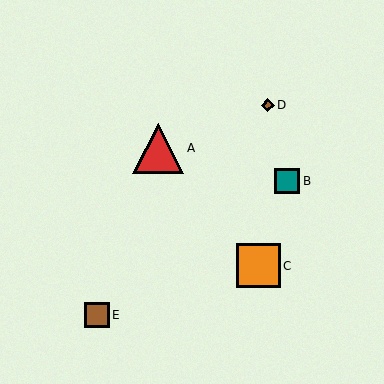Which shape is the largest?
The red triangle (labeled A) is the largest.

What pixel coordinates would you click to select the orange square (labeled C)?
Click at (258, 266) to select the orange square C.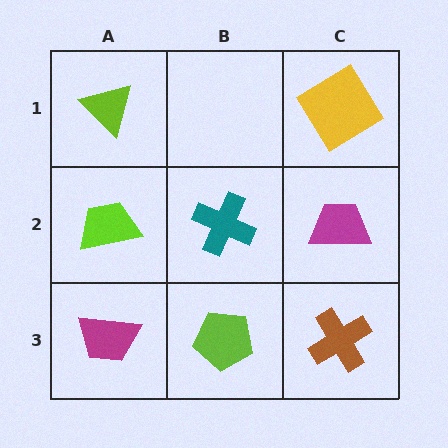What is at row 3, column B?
A lime pentagon.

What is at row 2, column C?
A magenta trapezoid.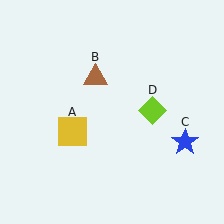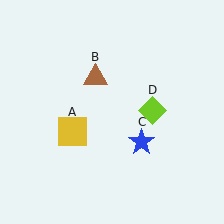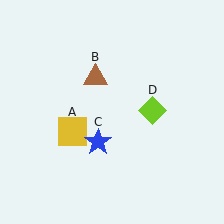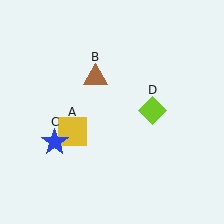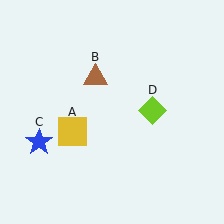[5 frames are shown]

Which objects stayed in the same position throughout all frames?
Yellow square (object A) and brown triangle (object B) and lime diamond (object D) remained stationary.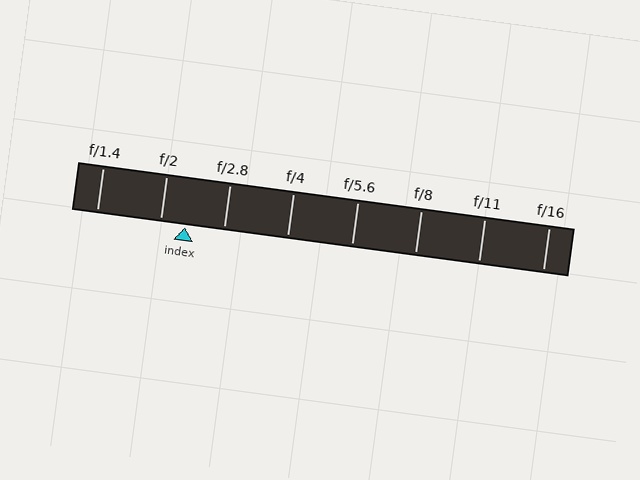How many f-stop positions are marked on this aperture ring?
There are 8 f-stop positions marked.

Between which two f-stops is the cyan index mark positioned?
The index mark is between f/2 and f/2.8.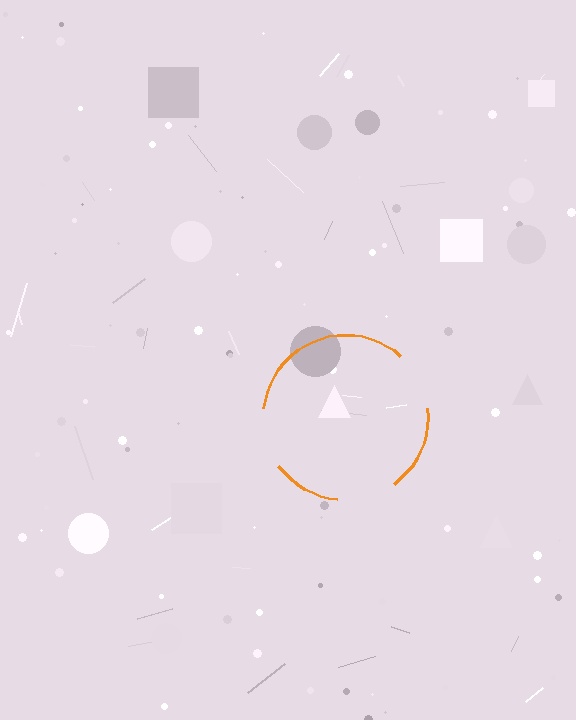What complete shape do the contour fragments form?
The contour fragments form a circle.